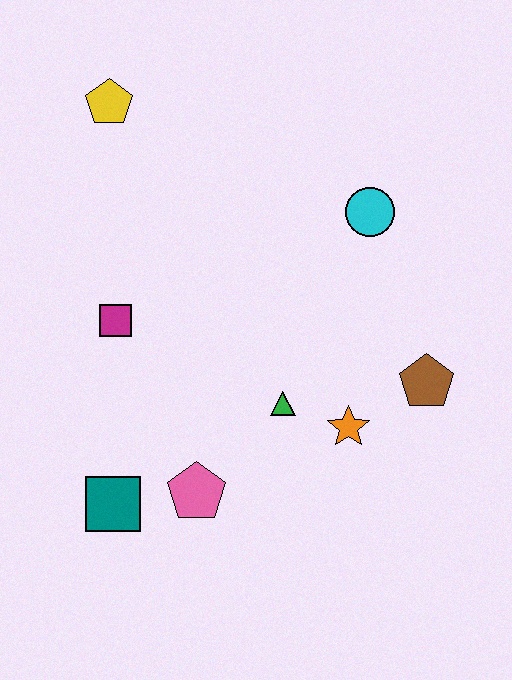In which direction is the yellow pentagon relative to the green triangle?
The yellow pentagon is above the green triangle.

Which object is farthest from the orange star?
The yellow pentagon is farthest from the orange star.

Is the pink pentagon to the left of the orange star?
Yes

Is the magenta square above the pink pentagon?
Yes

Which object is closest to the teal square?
The pink pentagon is closest to the teal square.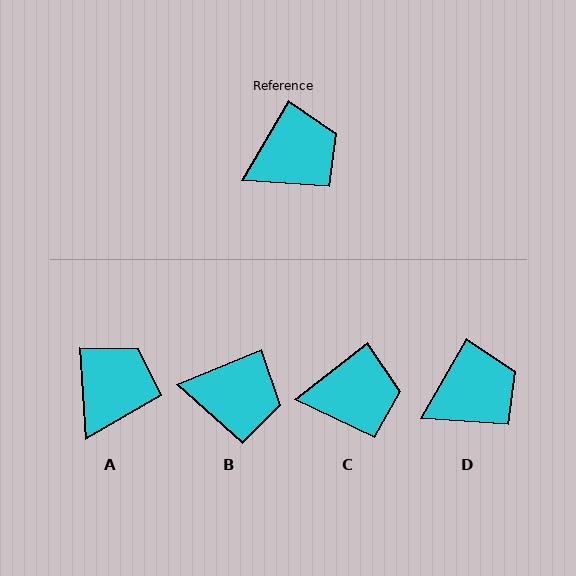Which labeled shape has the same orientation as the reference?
D.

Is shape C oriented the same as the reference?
No, it is off by about 22 degrees.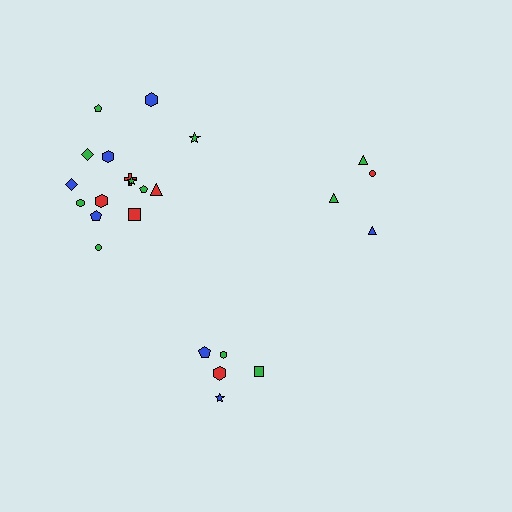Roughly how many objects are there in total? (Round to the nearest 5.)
Roughly 25 objects in total.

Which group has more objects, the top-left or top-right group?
The top-left group.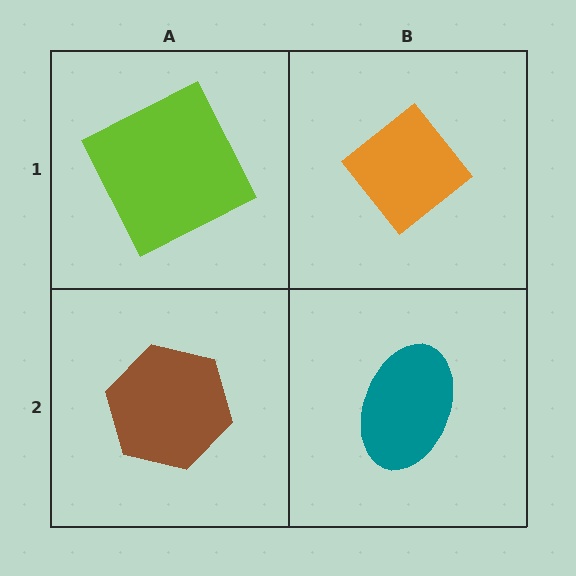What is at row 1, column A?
A lime square.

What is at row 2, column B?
A teal ellipse.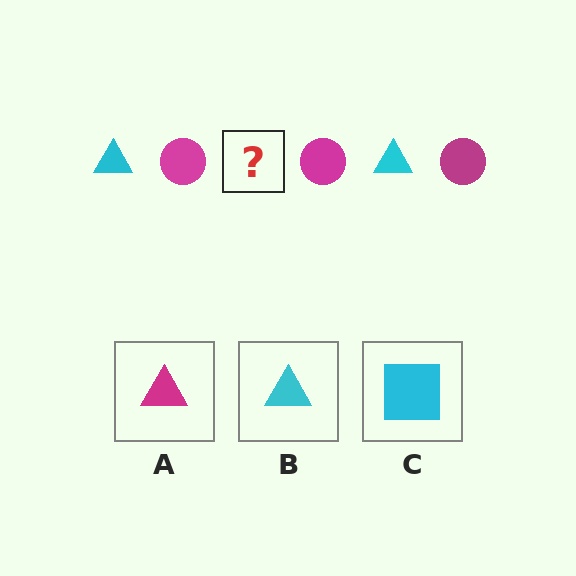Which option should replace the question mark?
Option B.